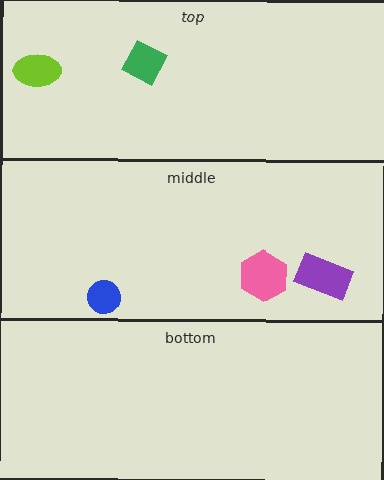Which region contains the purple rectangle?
The middle region.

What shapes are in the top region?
The lime ellipse, the green square.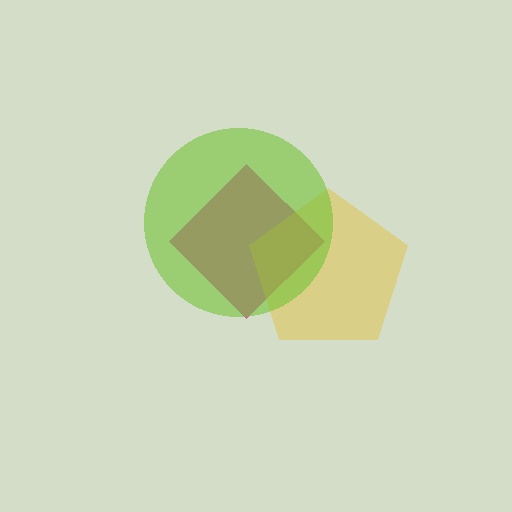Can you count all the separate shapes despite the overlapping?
Yes, there are 3 separate shapes.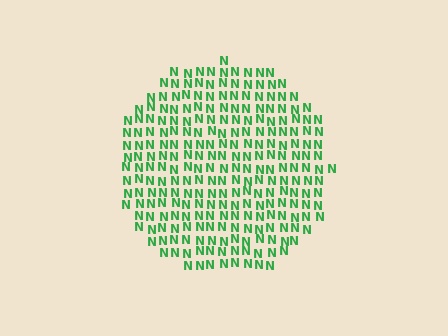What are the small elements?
The small elements are letter N's.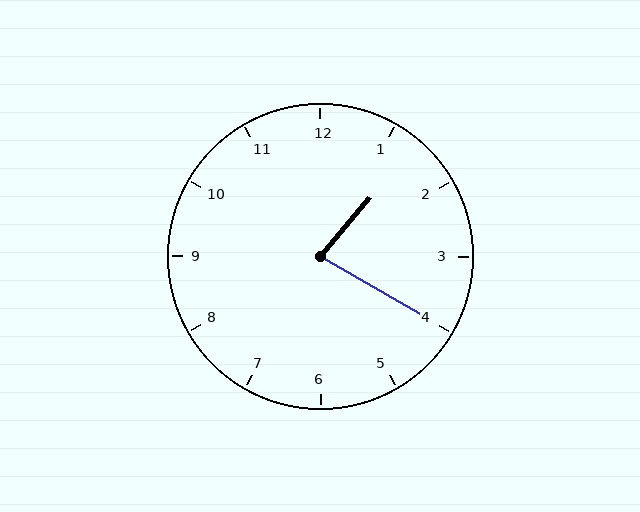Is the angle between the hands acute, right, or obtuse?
It is acute.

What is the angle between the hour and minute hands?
Approximately 80 degrees.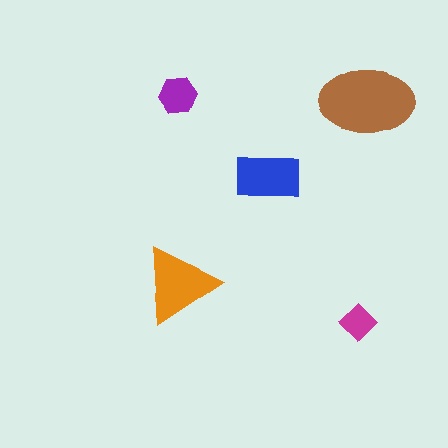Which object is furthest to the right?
The brown ellipse is rightmost.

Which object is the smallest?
The magenta diamond.